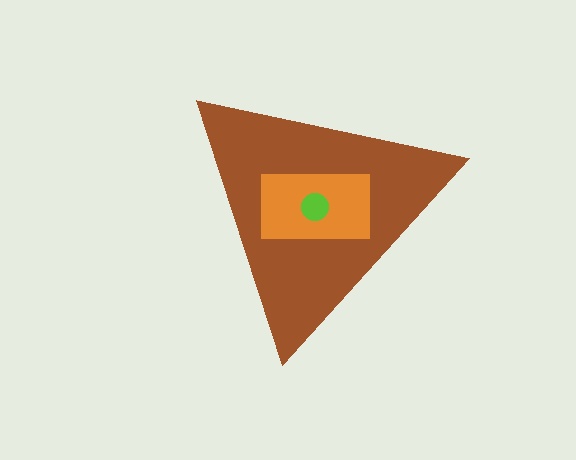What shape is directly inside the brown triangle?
The orange rectangle.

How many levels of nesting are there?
3.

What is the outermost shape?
The brown triangle.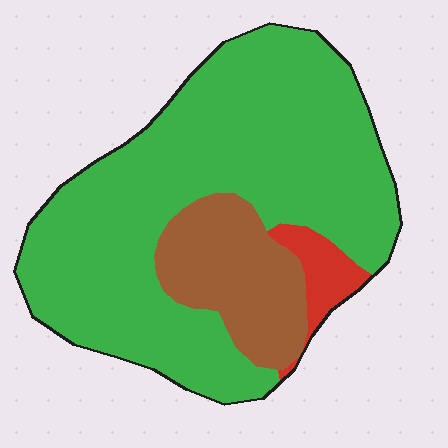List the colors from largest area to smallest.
From largest to smallest: green, brown, red.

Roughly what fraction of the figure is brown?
Brown takes up about one fifth (1/5) of the figure.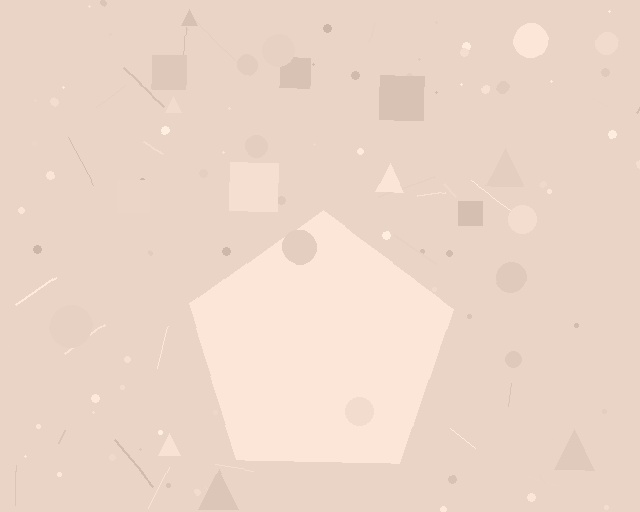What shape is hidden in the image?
A pentagon is hidden in the image.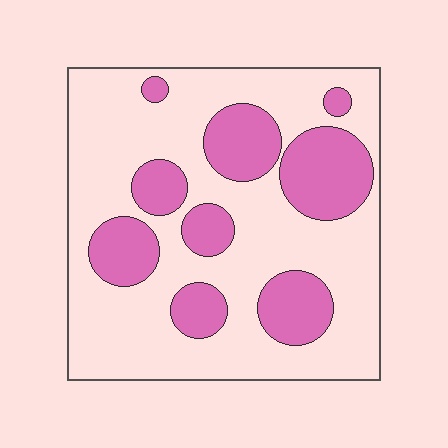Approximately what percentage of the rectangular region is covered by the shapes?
Approximately 30%.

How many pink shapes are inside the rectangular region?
9.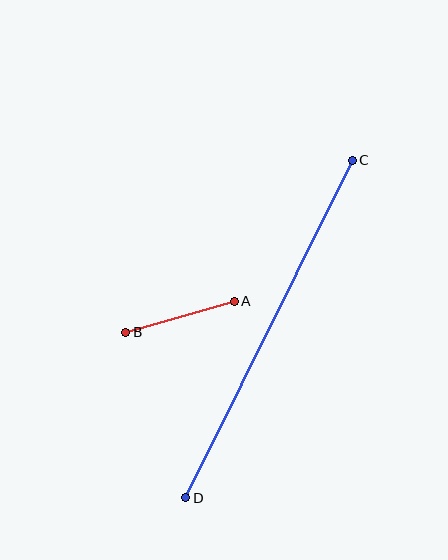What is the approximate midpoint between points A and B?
The midpoint is at approximately (180, 317) pixels.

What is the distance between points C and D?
The distance is approximately 376 pixels.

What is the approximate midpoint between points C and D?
The midpoint is at approximately (269, 329) pixels.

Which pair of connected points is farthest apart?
Points C and D are farthest apart.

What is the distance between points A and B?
The distance is approximately 113 pixels.